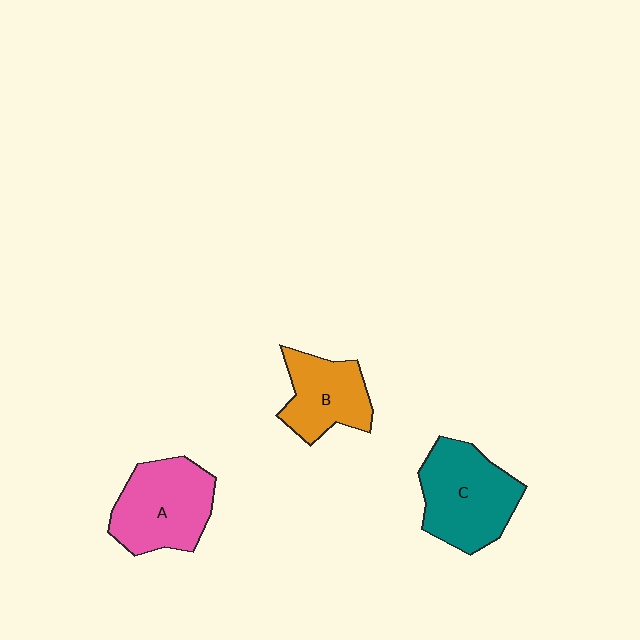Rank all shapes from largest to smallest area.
From largest to smallest: C (teal), A (pink), B (orange).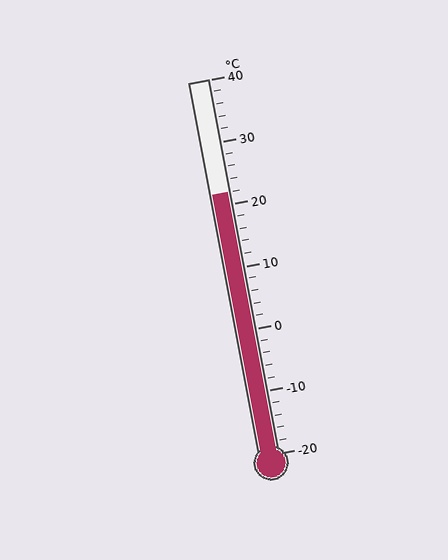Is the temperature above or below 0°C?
The temperature is above 0°C.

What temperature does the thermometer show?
The thermometer shows approximately 22°C.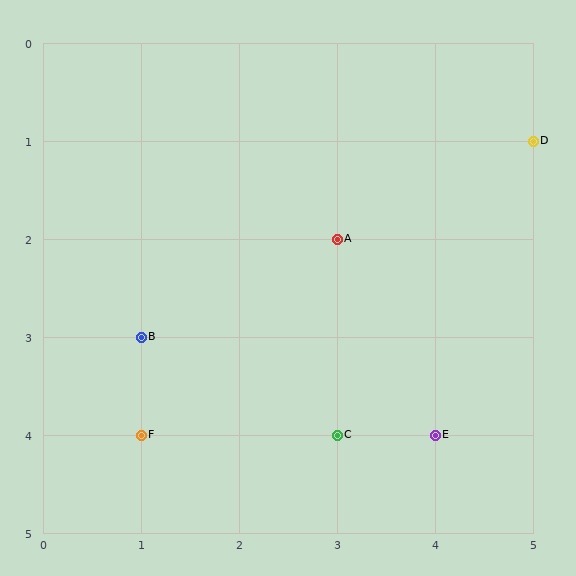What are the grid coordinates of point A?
Point A is at grid coordinates (3, 2).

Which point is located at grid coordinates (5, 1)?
Point D is at (5, 1).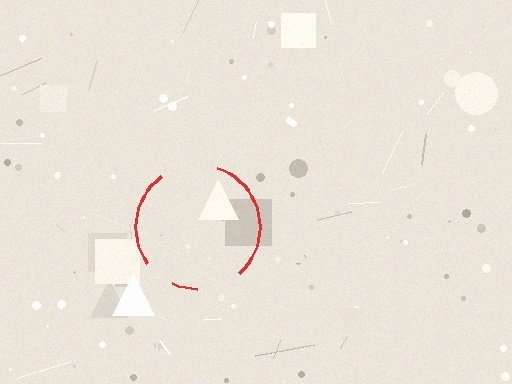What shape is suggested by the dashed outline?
The dashed outline suggests a circle.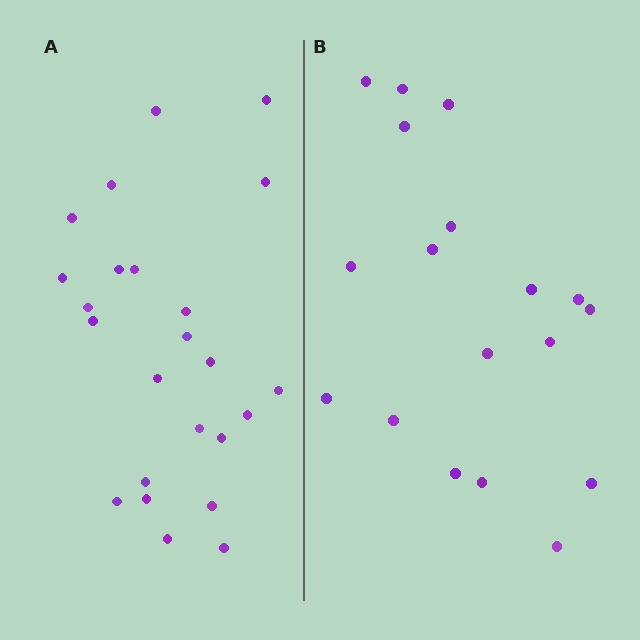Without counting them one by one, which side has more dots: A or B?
Region A (the left region) has more dots.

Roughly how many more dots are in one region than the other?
Region A has about 6 more dots than region B.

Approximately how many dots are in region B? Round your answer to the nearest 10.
About 20 dots. (The exact count is 18, which rounds to 20.)